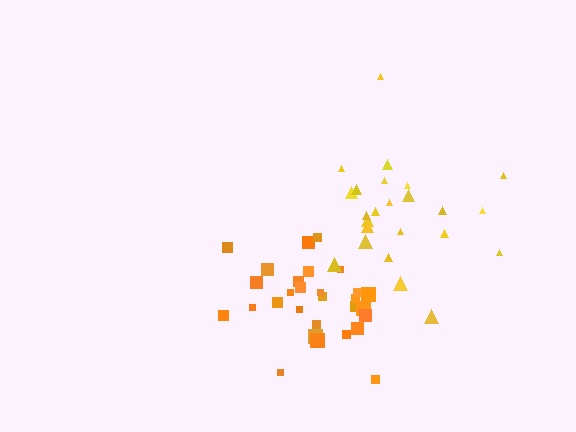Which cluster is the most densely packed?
Orange.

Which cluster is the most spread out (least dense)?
Yellow.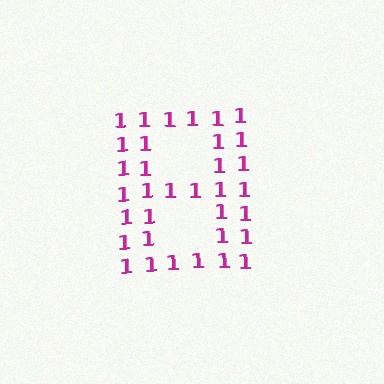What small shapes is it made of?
It is made of small digit 1's.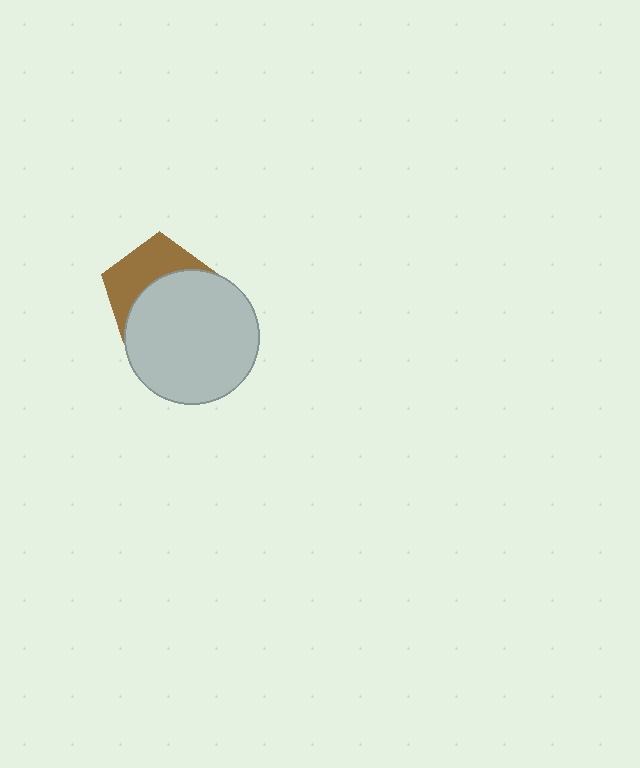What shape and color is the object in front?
The object in front is a light gray circle.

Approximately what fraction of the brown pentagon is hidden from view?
Roughly 57% of the brown pentagon is hidden behind the light gray circle.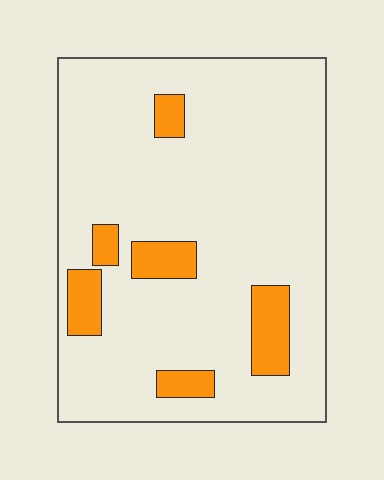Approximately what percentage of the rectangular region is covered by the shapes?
Approximately 15%.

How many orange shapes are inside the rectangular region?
6.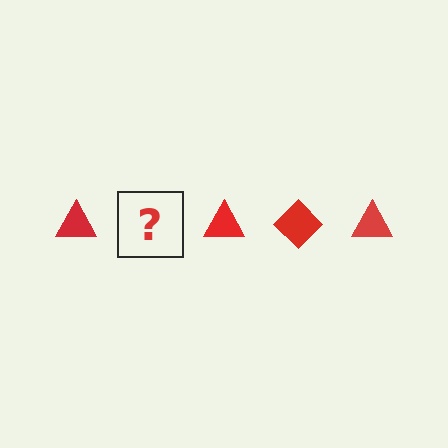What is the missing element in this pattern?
The missing element is a red diamond.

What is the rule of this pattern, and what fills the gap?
The rule is that the pattern cycles through triangle, diamond shapes in red. The gap should be filled with a red diamond.